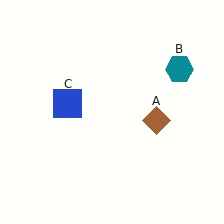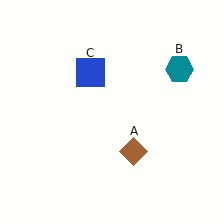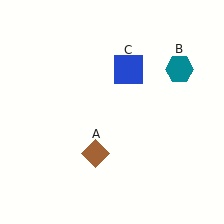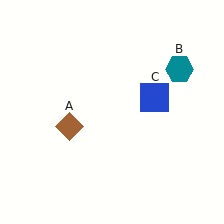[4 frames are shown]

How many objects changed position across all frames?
2 objects changed position: brown diamond (object A), blue square (object C).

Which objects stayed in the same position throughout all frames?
Teal hexagon (object B) remained stationary.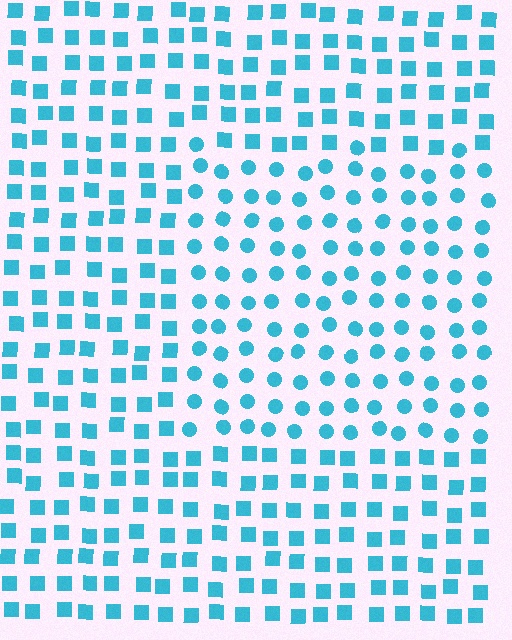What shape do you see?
I see a rectangle.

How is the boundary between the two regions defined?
The boundary is defined by a change in element shape: circles inside vs. squares outside. All elements share the same color and spacing.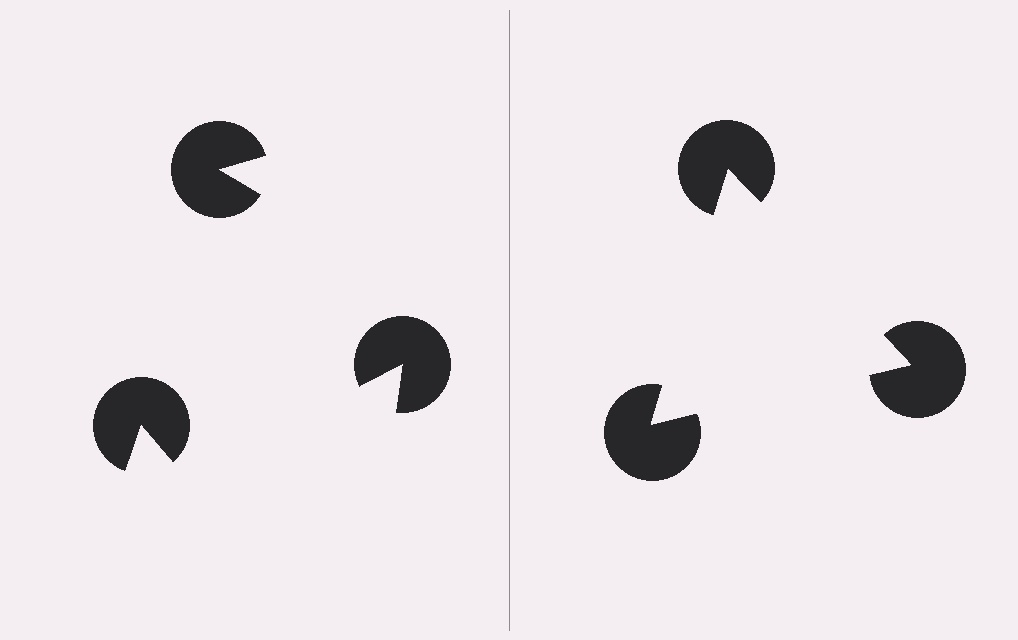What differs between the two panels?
The pac-man discs are positioned identically on both sides; only the wedge orientations differ. On the right they align to a triangle; on the left they are misaligned.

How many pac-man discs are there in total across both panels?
6 — 3 on each side.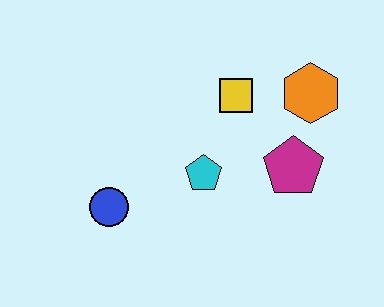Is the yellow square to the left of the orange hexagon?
Yes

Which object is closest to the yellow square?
The orange hexagon is closest to the yellow square.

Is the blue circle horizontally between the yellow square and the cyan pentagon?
No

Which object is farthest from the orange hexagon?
The blue circle is farthest from the orange hexagon.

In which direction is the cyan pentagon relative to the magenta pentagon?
The cyan pentagon is to the left of the magenta pentagon.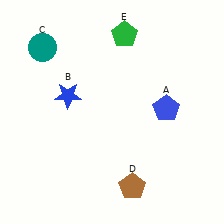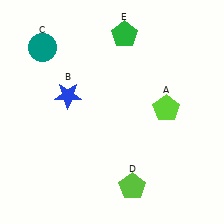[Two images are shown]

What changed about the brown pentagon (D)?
In Image 1, D is brown. In Image 2, it changed to lime.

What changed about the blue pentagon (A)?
In Image 1, A is blue. In Image 2, it changed to lime.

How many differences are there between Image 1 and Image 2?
There are 2 differences between the two images.